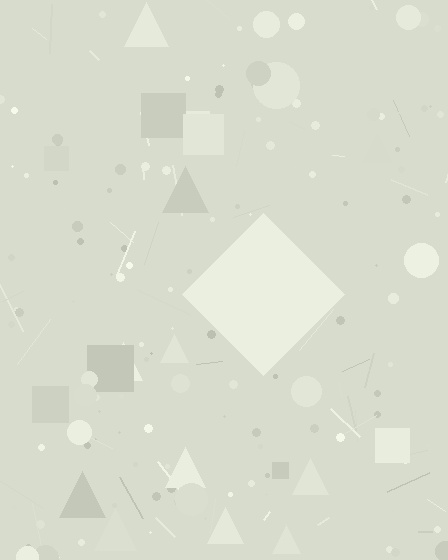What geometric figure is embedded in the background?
A diamond is embedded in the background.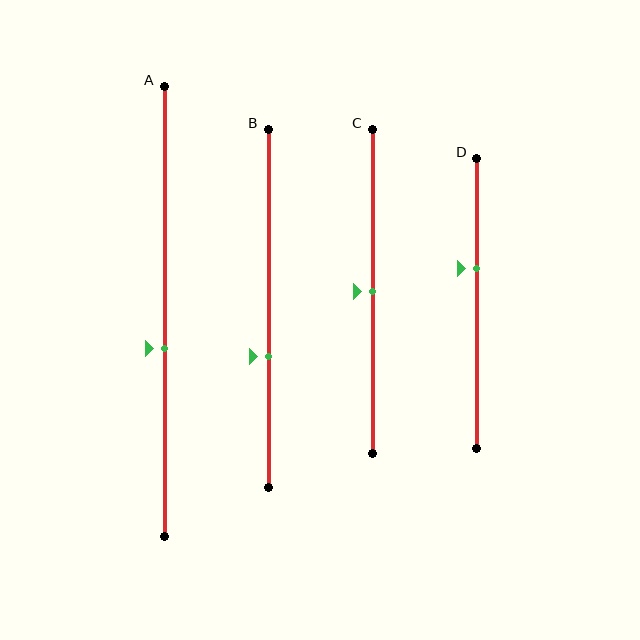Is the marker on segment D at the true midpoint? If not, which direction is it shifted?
No, the marker on segment D is shifted upward by about 12% of the segment length.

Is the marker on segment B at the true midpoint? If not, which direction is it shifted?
No, the marker on segment B is shifted downward by about 13% of the segment length.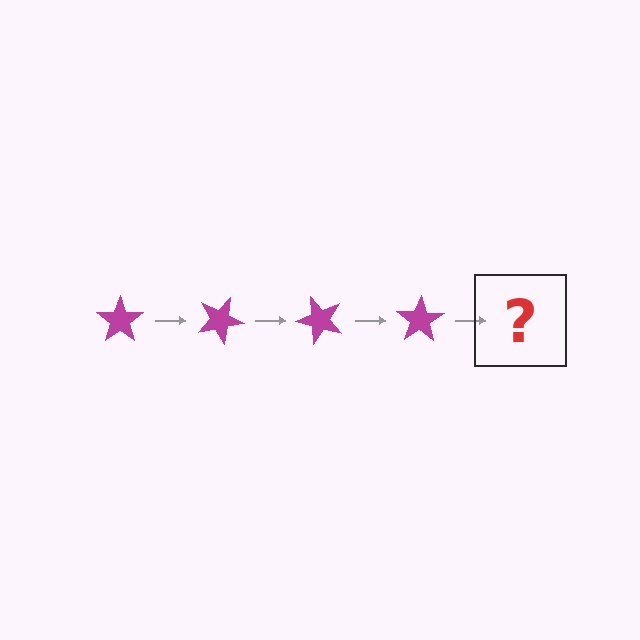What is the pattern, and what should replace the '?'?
The pattern is that the star rotates 25 degrees each step. The '?' should be a magenta star rotated 100 degrees.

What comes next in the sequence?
The next element should be a magenta star rotated 100 degrees.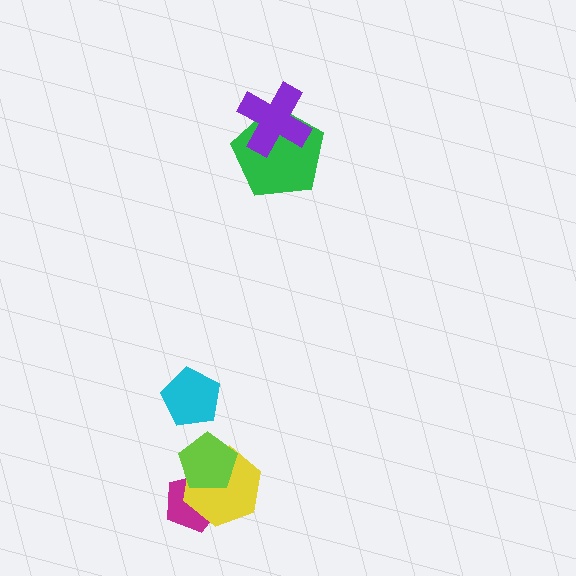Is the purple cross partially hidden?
No, no other shape covers it.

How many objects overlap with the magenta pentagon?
2 objects overlap with the magenta pentagon.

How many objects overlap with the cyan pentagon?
0 objects overlap with the cyan pentagon.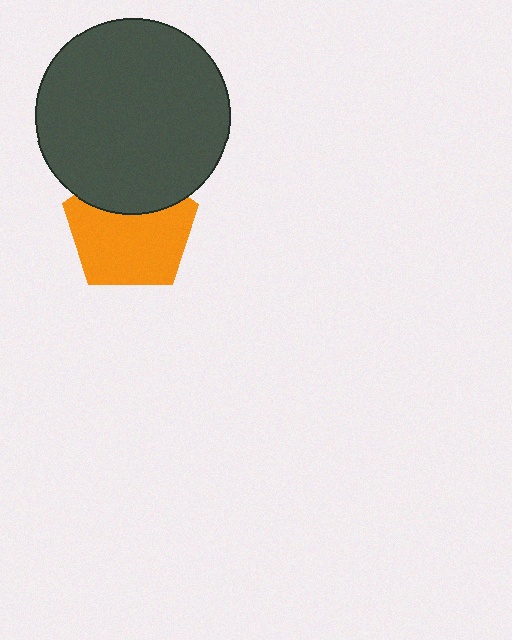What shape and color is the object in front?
The object in front is a dark gray circle.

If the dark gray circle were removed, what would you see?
You would see the complete orange pentagon.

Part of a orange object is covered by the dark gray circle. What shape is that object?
It is a pentagon.